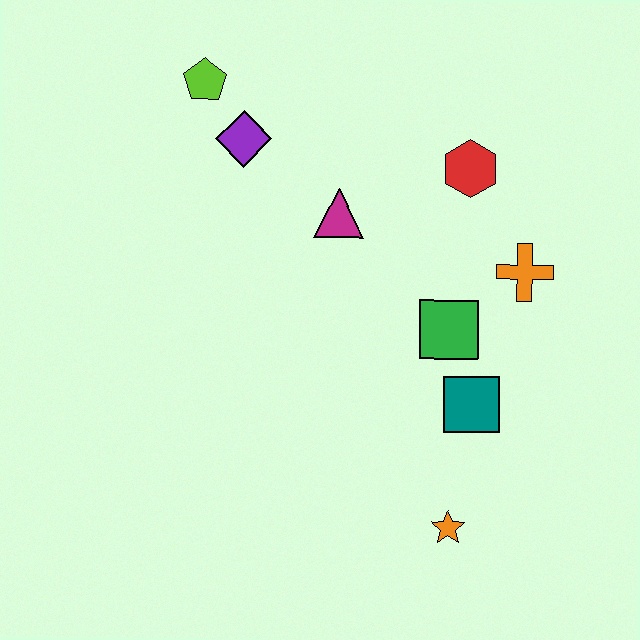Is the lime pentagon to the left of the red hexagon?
Yes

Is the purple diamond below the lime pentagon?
Yes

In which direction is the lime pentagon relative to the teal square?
The lime pentagon is above the teal square.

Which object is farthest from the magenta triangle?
The orange star is farthest from the magenta triangle.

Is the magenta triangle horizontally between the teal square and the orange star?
No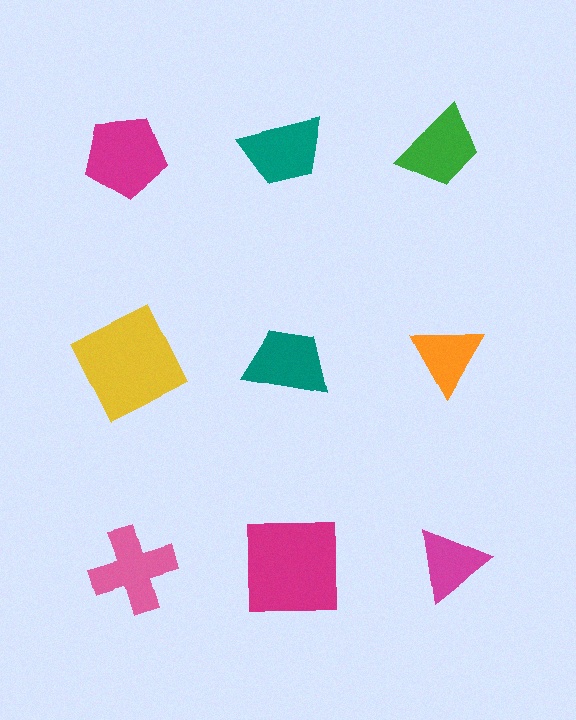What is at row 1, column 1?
A magenta pentagon.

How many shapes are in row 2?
3 shapes.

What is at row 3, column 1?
A pink cross.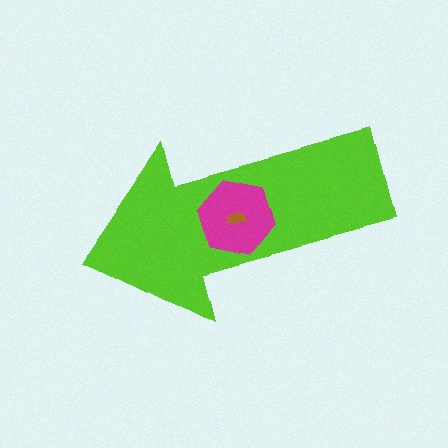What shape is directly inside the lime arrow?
The magenta hexagon.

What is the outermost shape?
The lime arrow.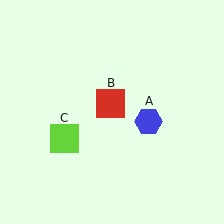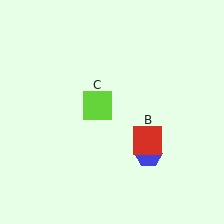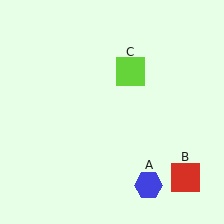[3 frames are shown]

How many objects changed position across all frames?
3 objects changed position: blue hexagon (object A), red square (object B), lime square (object C).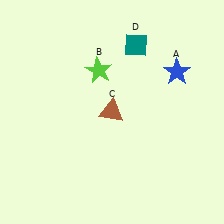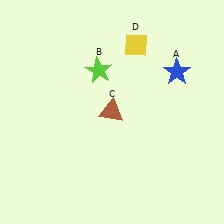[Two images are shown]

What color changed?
The diamond (D) changed from teal in Image 1 to yellow in Image 2.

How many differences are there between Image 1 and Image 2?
There is 1 difference between the two images.